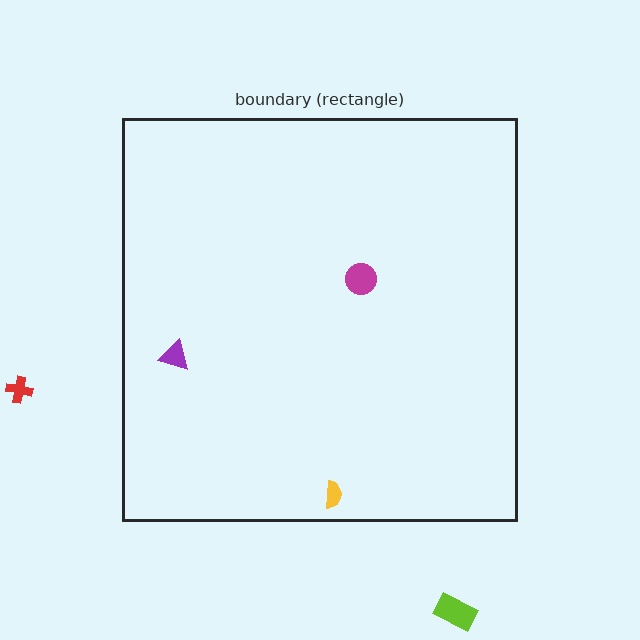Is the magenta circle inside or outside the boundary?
Inside.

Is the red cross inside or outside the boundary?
Outside.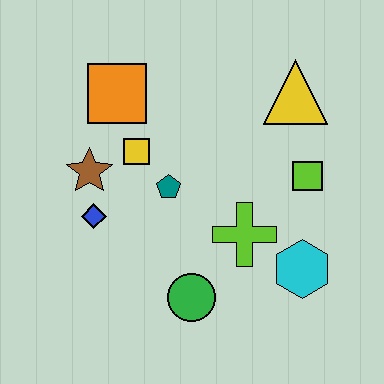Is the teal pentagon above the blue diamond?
Yes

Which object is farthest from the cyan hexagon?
The orange square is farthest from the cyan hexagon.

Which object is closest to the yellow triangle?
The lime square is closest to the yellow triangle.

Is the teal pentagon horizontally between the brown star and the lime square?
Yes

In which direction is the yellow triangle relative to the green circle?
The yellow triangle is above the green circle.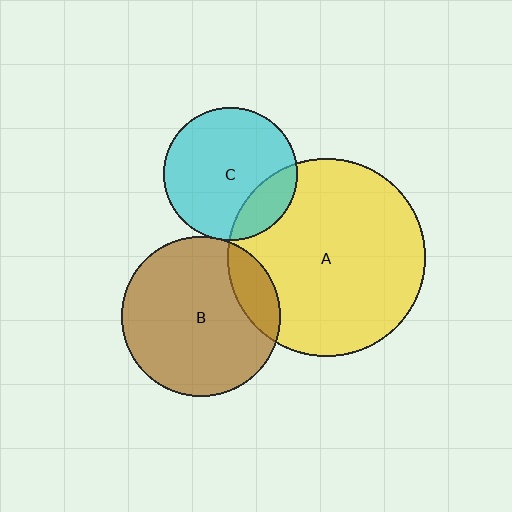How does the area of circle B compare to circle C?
Approximately 1.4 times.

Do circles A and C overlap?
Yes.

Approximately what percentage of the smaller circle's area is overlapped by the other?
Approximately 20%.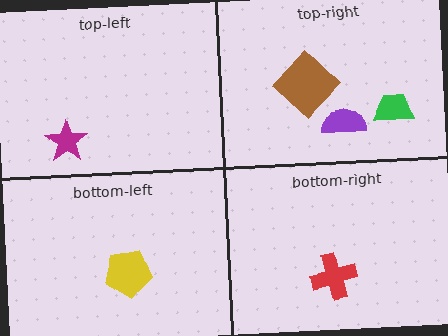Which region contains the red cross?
The bottom-right region.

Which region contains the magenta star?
The top-left region.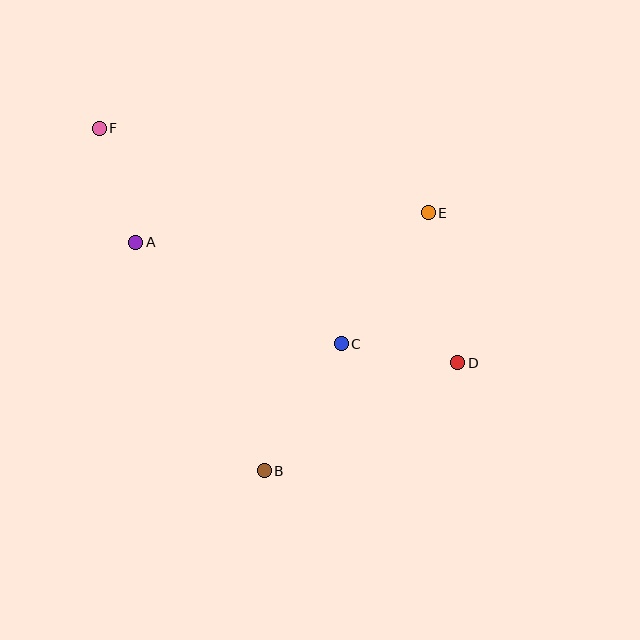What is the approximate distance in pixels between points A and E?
The distance between A and E is approximately 294 pixels.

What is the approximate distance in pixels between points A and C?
The distance between A and C is approximately 229 pixels.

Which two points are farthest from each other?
Points D and F are farthest from each other.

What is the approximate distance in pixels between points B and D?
The distance between B and D is approximately 222 pixels.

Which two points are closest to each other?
Points C and D are closest to each other.